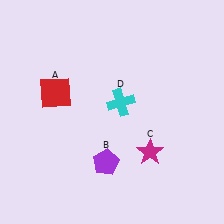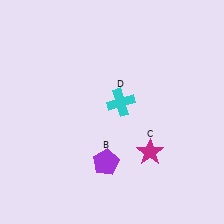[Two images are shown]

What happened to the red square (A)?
The red square (A) was removed in Image 2. It was in the top-left area of Image 1.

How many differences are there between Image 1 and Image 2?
There is 1 difference between the two images.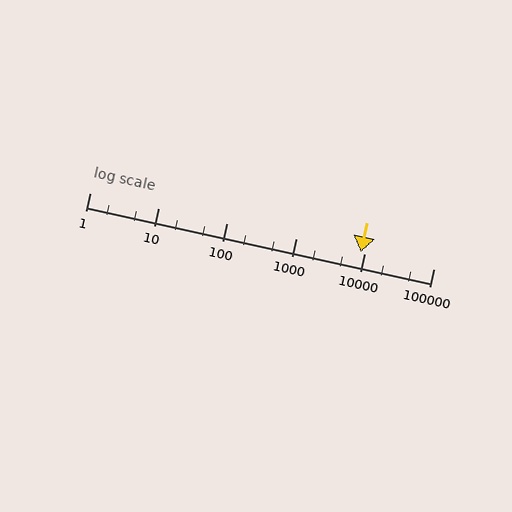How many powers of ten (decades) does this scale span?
The scale spans 5 decades, from 1 to 100000.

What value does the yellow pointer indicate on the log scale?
The pointer indicates approximately 8800.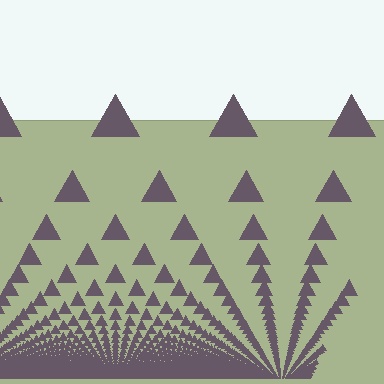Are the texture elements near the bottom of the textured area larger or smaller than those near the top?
Smaller. The gradient is inverted — elements near the bottom are smaller and denser.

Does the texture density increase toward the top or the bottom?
Density increases toward the bottom.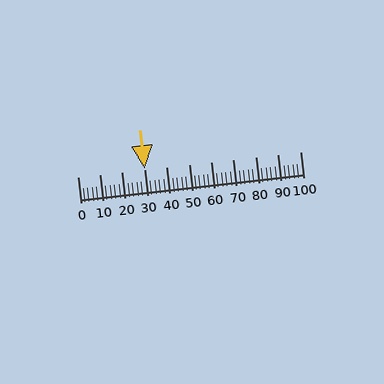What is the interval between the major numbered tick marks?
The major tick marks are spaced 10 units apart.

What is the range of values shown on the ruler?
The ruler shows values from 0 to 100.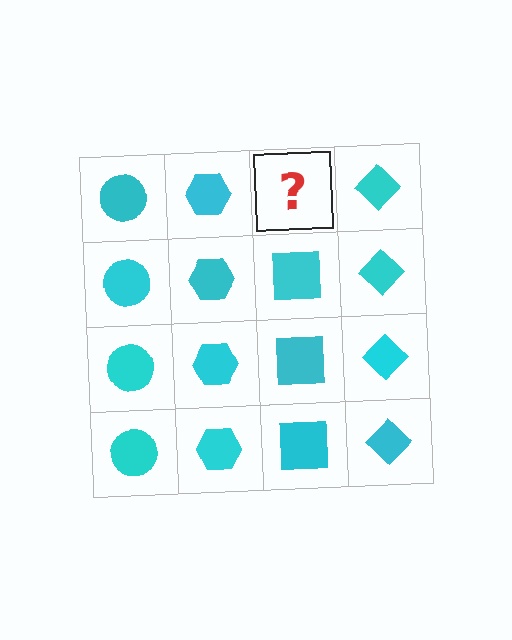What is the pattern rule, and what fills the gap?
The rule is that each column has a consistent shape. The gap should be filled with a cyan square.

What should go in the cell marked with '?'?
The missing cell should contain a cyan square.